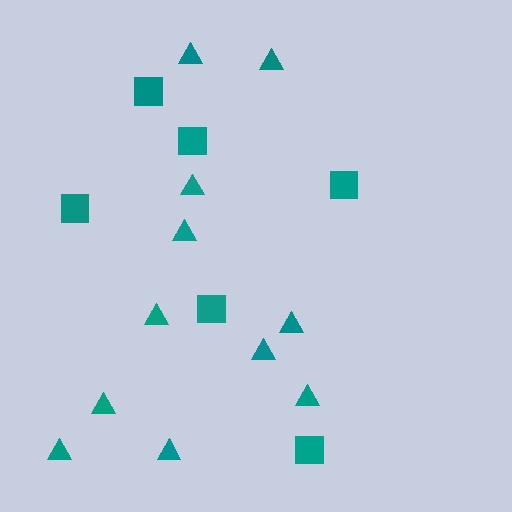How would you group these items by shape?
There are 2 groups: one group of squares (6) and one group of triangles (11).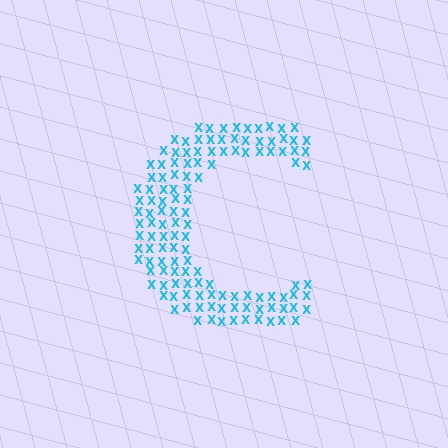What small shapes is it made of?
It is made of small letter X's.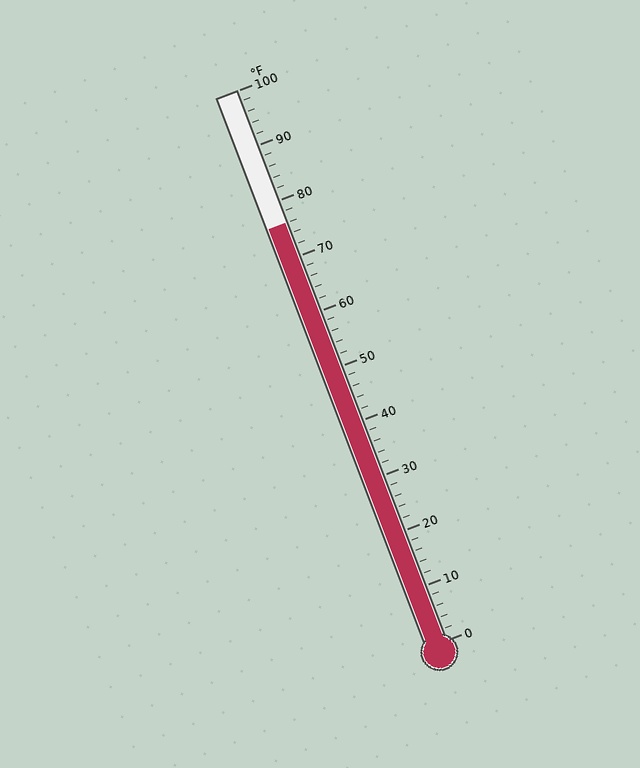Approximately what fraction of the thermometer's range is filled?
The thermometer is filled to approximately 75% of its range.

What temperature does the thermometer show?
The thermometer shows approximately 76°F.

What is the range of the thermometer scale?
The thermometer scale ranges from 0°F to 100°F.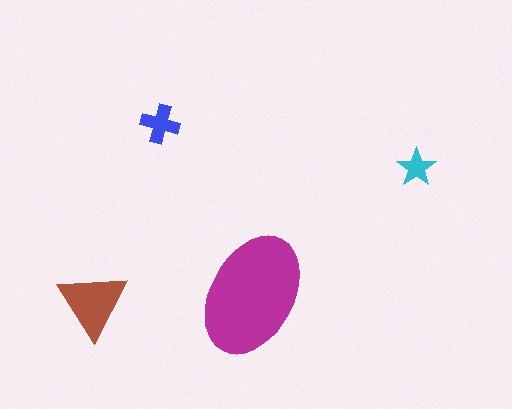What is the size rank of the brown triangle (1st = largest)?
2nd.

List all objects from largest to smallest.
The magenta ellipse, the brown triangle, the blue cross, the cyan star.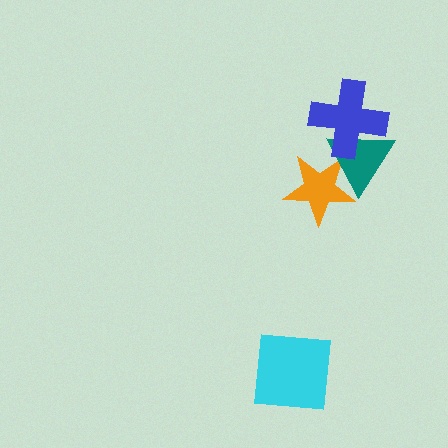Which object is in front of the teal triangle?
The blue cross is in front of the teal triangle.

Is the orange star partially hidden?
Yes, it is partially covered by another shape.